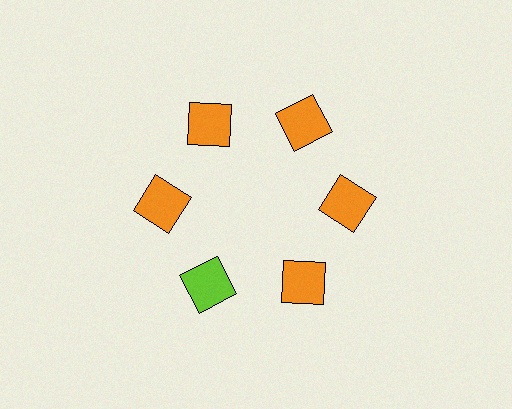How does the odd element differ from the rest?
It has a different color: lime instead of orange.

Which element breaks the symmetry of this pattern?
The lime square at roughly the 7 o'clock position breaks the symmetry. All other shapes are orange squares.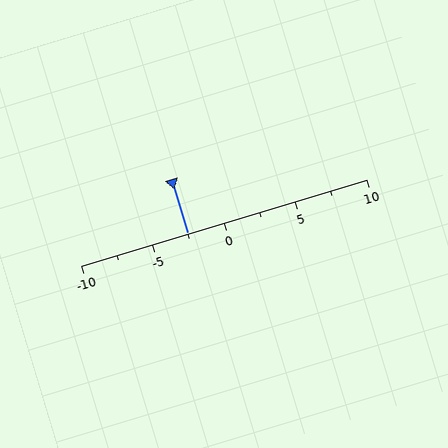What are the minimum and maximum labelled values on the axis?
The axis runs from -10 to 10.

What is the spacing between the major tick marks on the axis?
The major ticks are spaced 5 apart.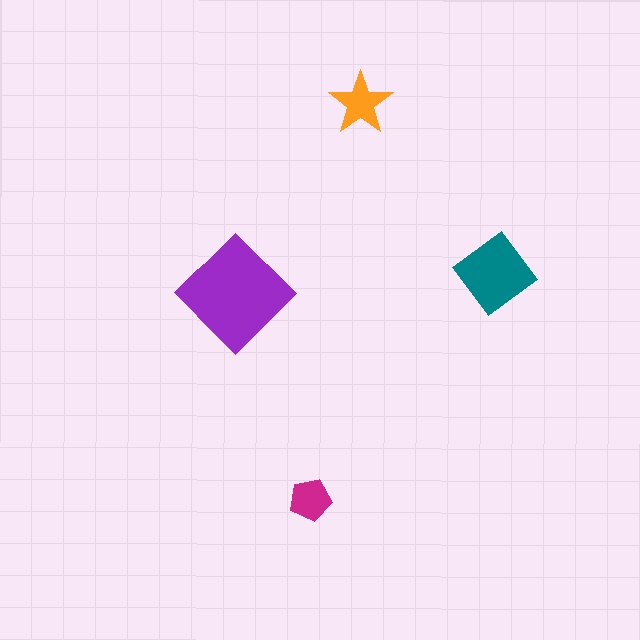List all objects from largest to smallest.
The purple diamond, the teal diamond, the orange star, the magenta pentagon.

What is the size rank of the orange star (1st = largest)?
3rd.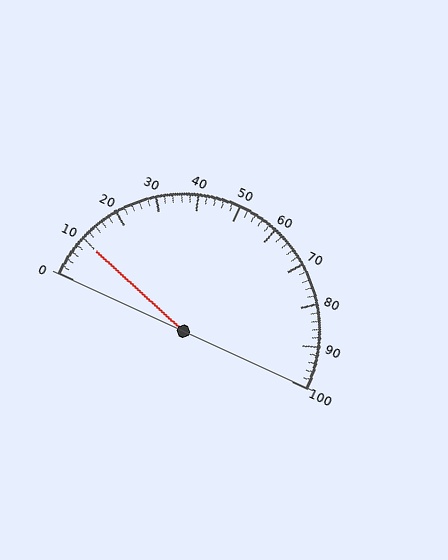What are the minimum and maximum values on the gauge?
The gauge ranges from 0 to 100.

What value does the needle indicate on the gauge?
The needle indicates approximately 10.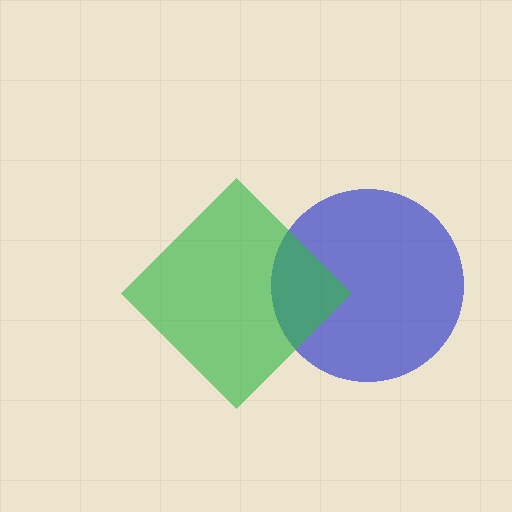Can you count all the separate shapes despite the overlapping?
Yes, there are 2 separate shapes.